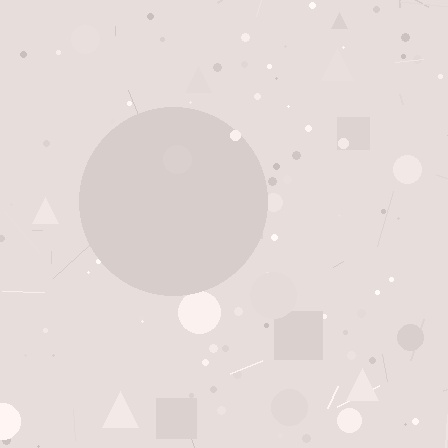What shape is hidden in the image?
A circle is hidden in the image.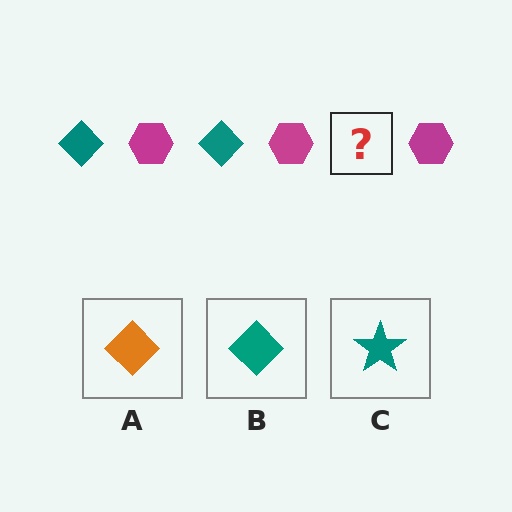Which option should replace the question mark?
Option B.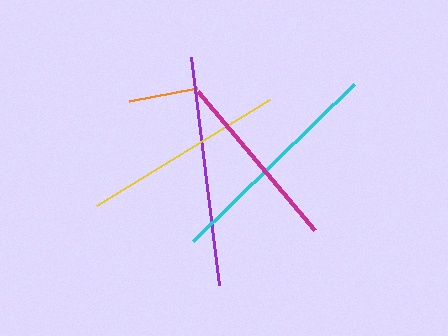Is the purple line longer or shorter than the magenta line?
The purple line is longer than the magenta line.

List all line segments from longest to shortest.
From longest to shortest: purple, cyan, yellow, magenta, orange.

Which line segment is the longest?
The purple line is the longest at approximately 229 pixels.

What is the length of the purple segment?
The purple segment is approximately 229 pixels long.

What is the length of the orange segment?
The orange segment is approximately 69 pixels long.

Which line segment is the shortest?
The orange line is the shortest at approximately 69 pixels.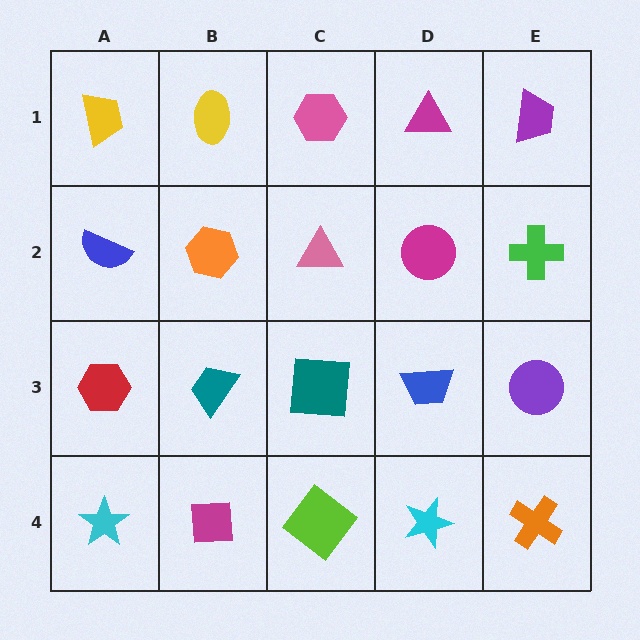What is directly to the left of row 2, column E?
A magenta circle.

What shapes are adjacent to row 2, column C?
A pink hexagon (row 1, column C), a teal square (row 3, column C), an orange hexagon (row 2, column B), a magenta circle (row 2, column D).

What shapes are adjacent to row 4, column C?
A teal square (row 3, column C), a magenta square (row 4, column B), a cyan star (row 4, column D).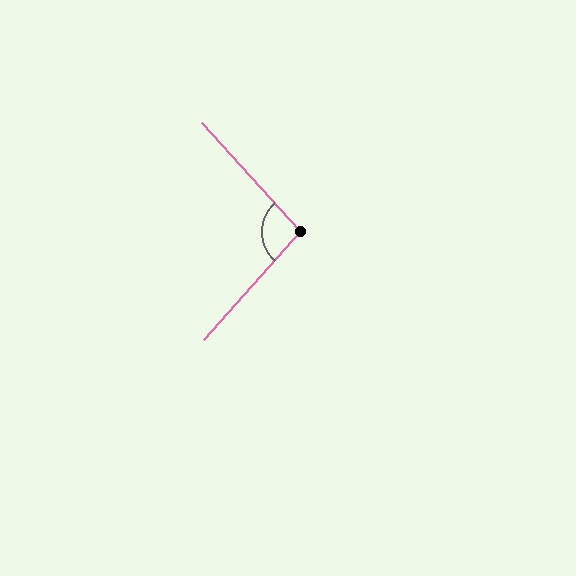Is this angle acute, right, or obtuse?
It is obtuse.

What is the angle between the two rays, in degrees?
Approximately 96 degrees.